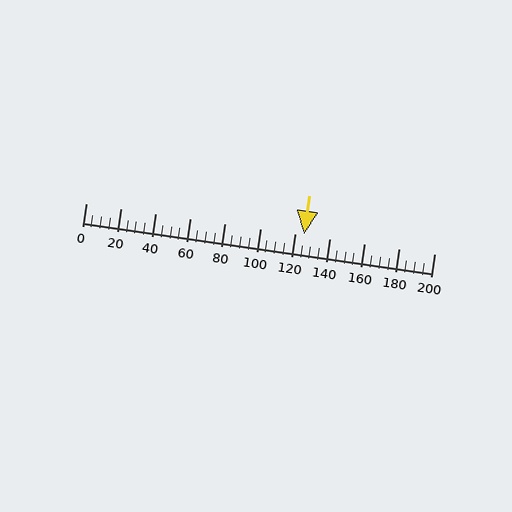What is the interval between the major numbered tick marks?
The major tick marks are spaced 20 units apart.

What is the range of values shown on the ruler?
The ruler shows values from 0 to 200.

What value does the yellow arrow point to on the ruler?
The yellow arrow points to approximately 125.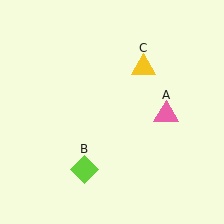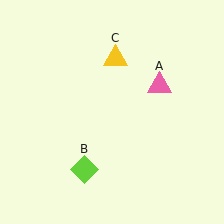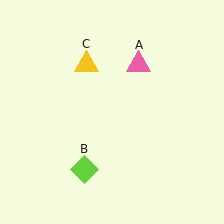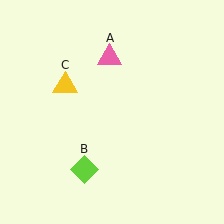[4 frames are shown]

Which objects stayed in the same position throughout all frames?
Lime diamond (object B) remained stationary.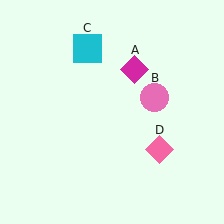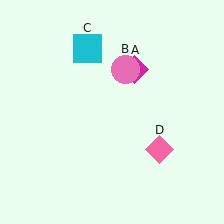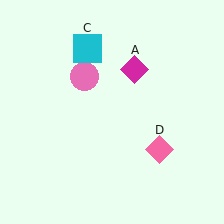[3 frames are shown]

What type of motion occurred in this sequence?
The pink circle (object B) rotated counterclockwise around the center of the scene.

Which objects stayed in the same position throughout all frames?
Magenta diamond (object A) and cyan square (object C) and pink diamond (object D) remained stationary.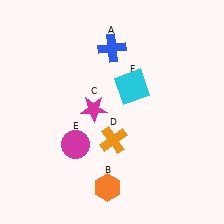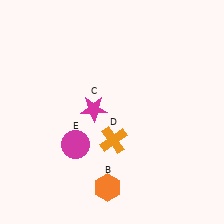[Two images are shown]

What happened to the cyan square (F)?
The cyan square (F) was removed in Image 2. It was in the top-right area of Image 1.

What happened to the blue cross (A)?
The blue cross (A) was removed in Image 2. It was in the top-left area of Image 1.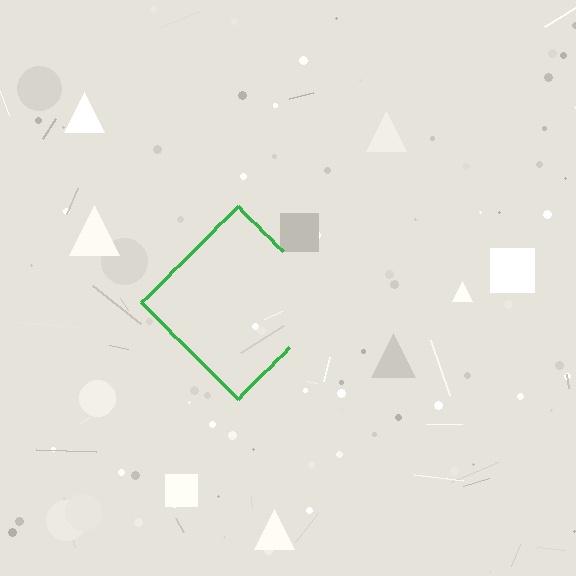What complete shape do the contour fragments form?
The contour fragments form a diamond.